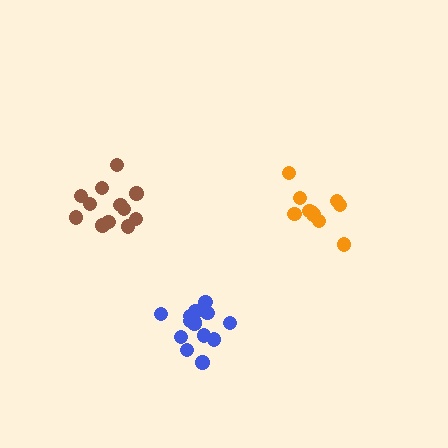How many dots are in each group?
Group 1: 12 dots, Group 2: 10 dots, Group 3: 16 dots (38 total).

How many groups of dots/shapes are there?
There are 3 groups.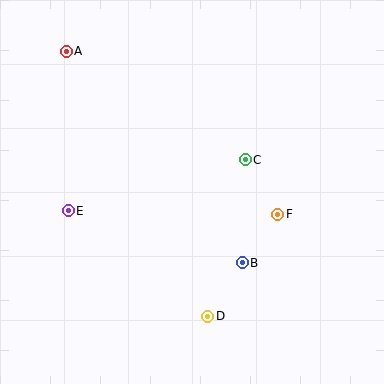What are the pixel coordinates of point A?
Point A is at (66, 51).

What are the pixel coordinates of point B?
Point B is at (242, 263).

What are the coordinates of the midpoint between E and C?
The midpoint between E and C is at (157, 185).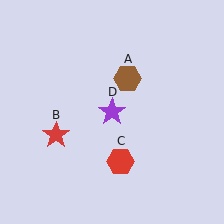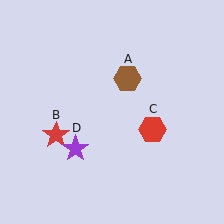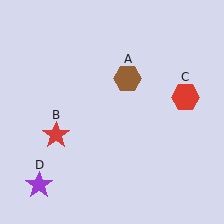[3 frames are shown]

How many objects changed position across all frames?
2 objects changed position: red hexagon (object C), purple star (object D).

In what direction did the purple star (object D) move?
The purple star (object D) moved down and to the left.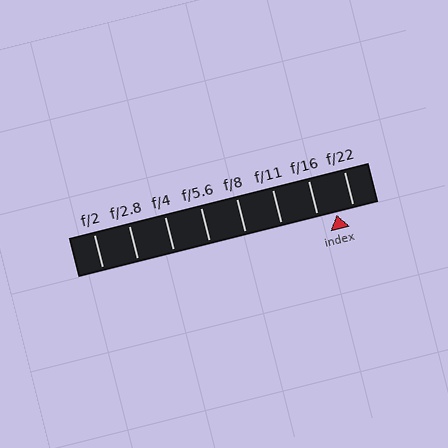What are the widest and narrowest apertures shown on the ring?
The widest aperture shown is f/2 and the narrowest is f/22.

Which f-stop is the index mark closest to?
The index mark is closest to f/22.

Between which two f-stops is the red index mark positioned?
The index mark is between f/16 and f/22.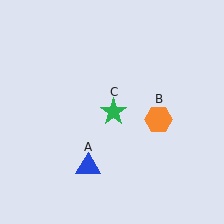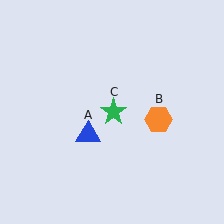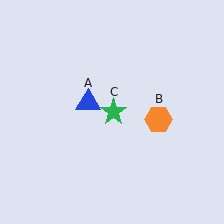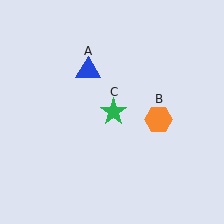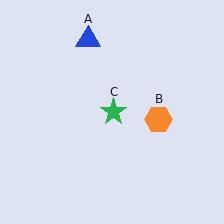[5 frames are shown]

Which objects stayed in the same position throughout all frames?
Orange hexagon (object B) and green star (object C) remained stationary.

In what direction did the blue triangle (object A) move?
The blue triangle (object A) moved up.